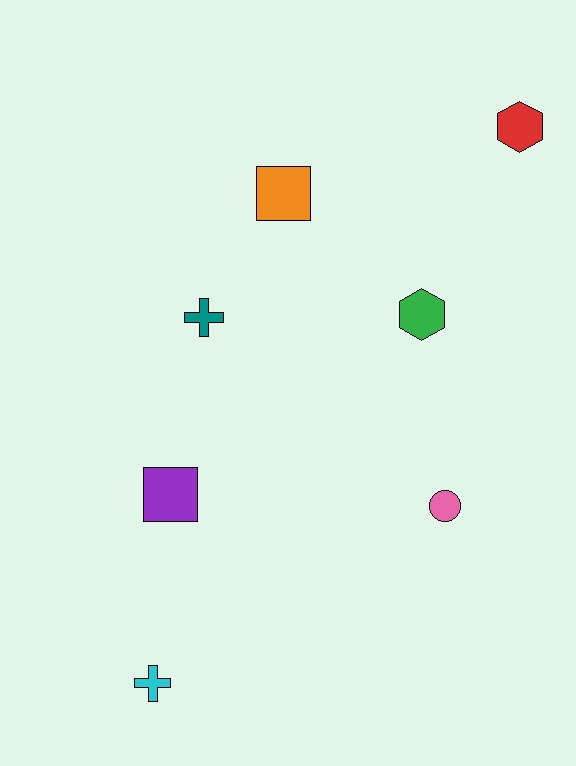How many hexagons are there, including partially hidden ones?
There are 2 hexagons.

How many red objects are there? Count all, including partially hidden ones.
There is 1 red object.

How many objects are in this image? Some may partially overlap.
There are 7 objects.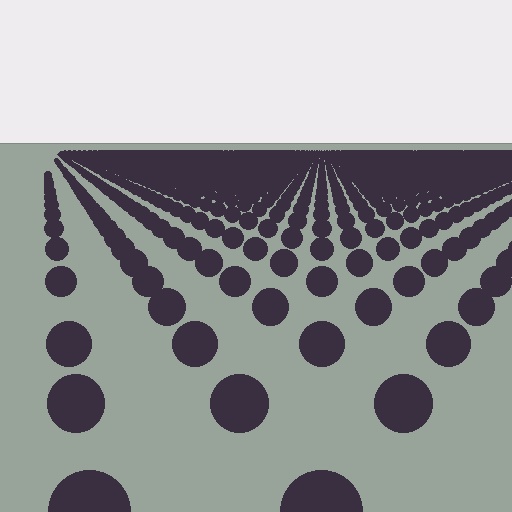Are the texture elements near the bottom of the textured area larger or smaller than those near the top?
Larger. Near the bottom, elements are closer to the viewer and appear at a bigger on-screen size.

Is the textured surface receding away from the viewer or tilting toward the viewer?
The surface is receding away from the viewer. Texture elements get smaller and denser toward the top.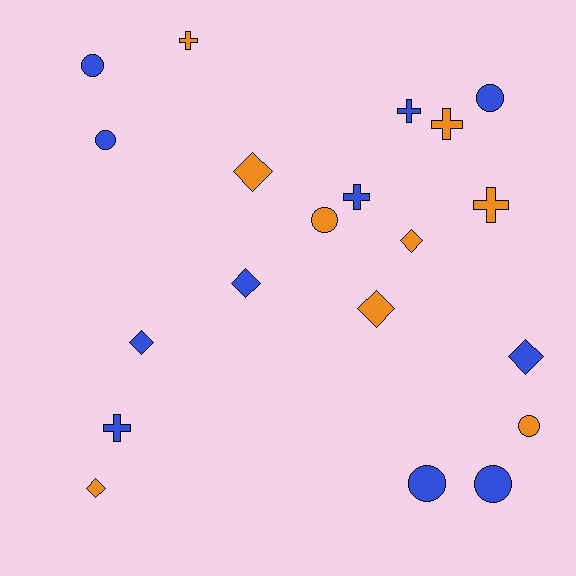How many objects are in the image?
There are 20 objects.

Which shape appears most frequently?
Circle, with 7 objects.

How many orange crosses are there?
There are 3 orange crosses.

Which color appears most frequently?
Blue, with 11 objects.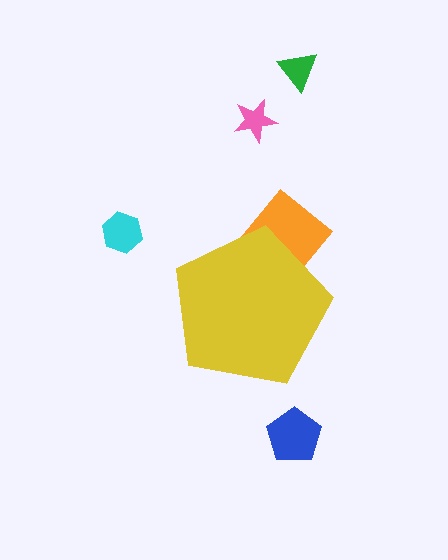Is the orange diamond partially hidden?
Yes, the orange diamond is partially hidden behind the yellow pentagon.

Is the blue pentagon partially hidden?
No, the blue pentagon is fully visible.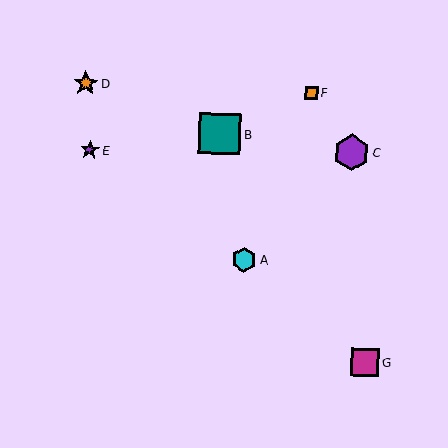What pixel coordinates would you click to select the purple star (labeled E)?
Click at (90, 150) to select the purple star E.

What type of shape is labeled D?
Shape D is an orange star.